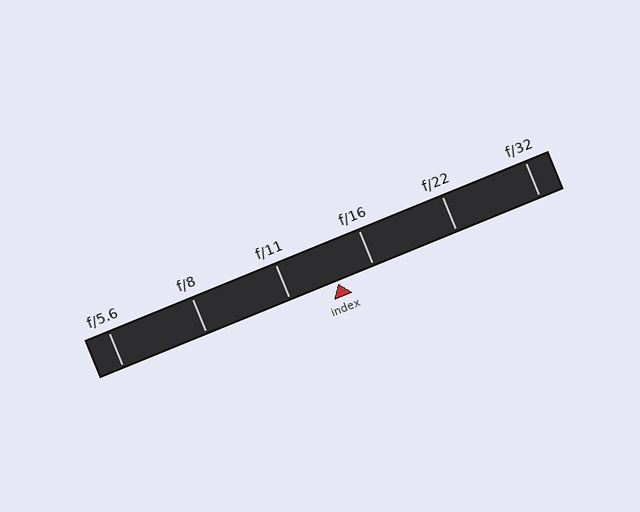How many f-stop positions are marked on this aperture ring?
There are 6 f-stop positions marked.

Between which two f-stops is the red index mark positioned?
The index mark is between f/11 and f/16.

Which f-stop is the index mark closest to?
The index mark is closest to f/16.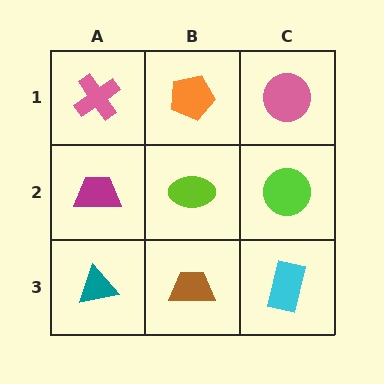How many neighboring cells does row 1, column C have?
2.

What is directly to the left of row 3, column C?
A brown trapezoid.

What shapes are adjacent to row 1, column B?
A lime ellipse (row 2, column B), a pink cross (row 1, column A), a pink circle (row 1, column C).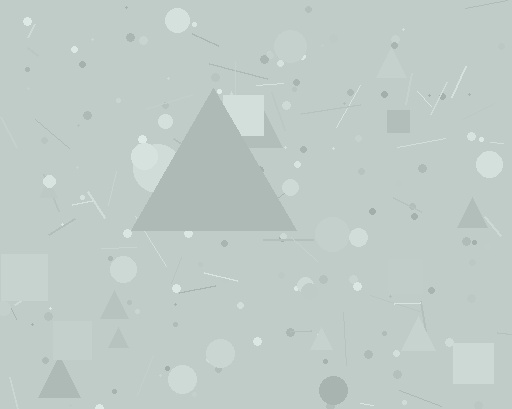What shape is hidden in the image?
A triangle is hidden in the image.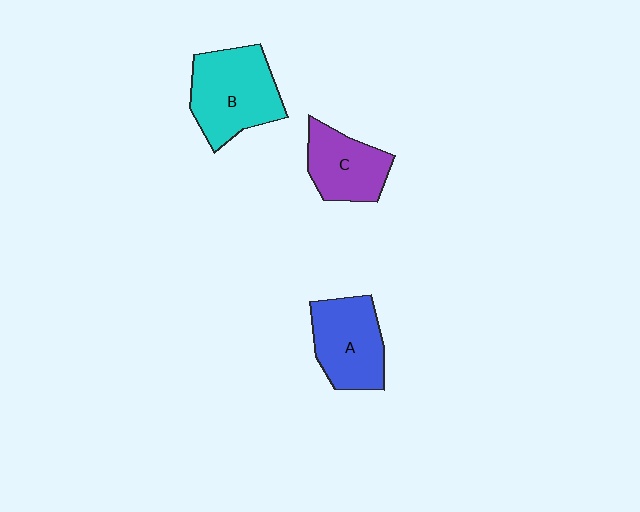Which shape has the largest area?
Shape B (cyan).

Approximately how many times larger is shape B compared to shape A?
Approximately 1.2 times.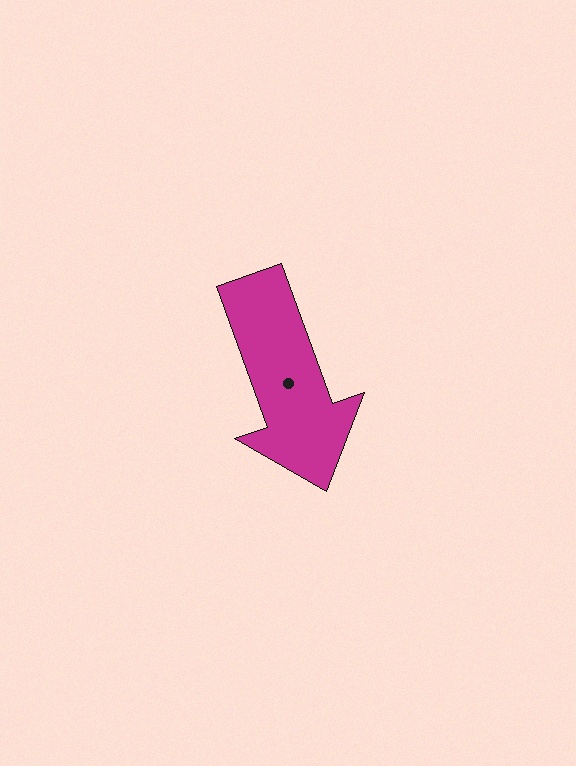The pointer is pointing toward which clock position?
Roughly 5 o'clock.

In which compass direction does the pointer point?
South.